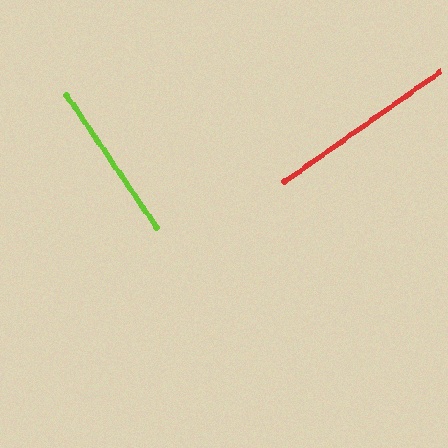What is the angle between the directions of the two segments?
Approximately 89 degrees.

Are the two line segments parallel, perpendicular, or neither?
Perpendicular — they meet at approximately 89°.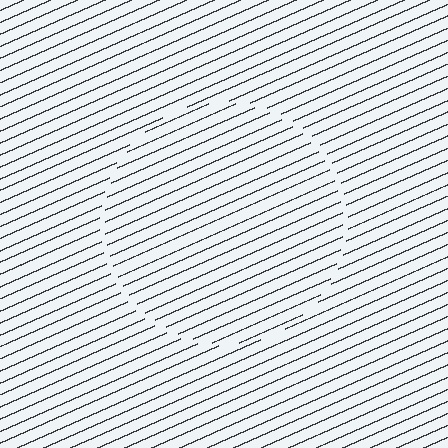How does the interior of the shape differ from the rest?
The interior of the shape contains the same grating, shifted by half a period — the contour is defined by the phase discontinuity where line-ends from the inner and outer gratings abut.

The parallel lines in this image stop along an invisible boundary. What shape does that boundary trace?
An illusory circle. The interior of the shape contains the same grating, shifted by half a period — the contour is defined by the phase discontinuity where line-ends from the inner and outer gratings abut.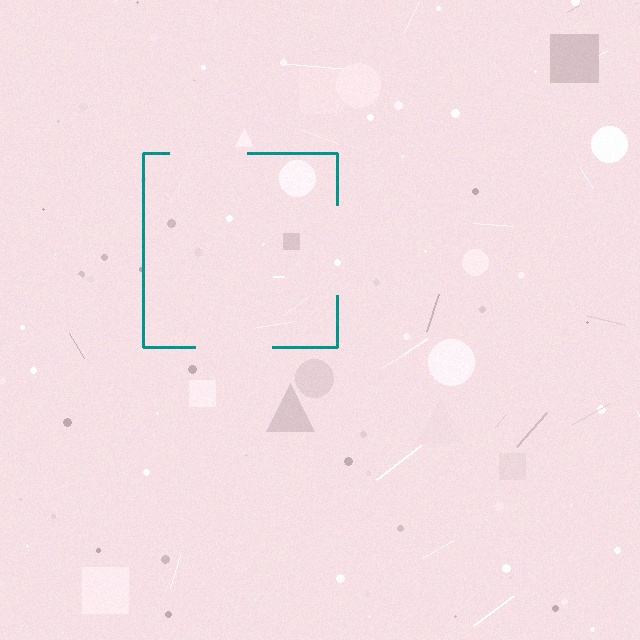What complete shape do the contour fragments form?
The contour fragments form a square.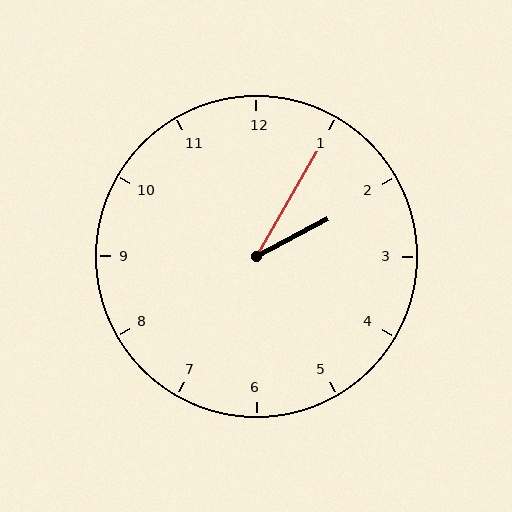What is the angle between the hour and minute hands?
Approximately 32 degrees.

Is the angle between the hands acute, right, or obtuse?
It is acute.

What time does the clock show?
2:05.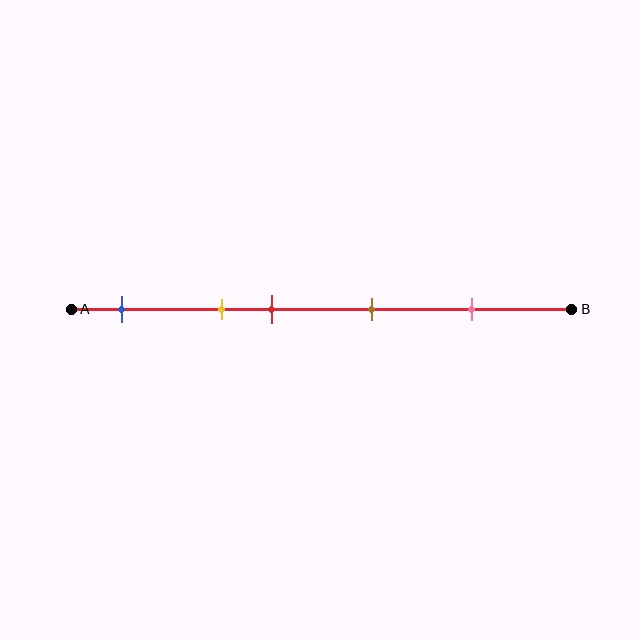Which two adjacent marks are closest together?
The yellow and red marks are the closest adjacent pair.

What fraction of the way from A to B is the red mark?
The red mark is approximately 40% (0.4) of the way from A to B.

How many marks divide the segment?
There are 5 marks dividing the segment.